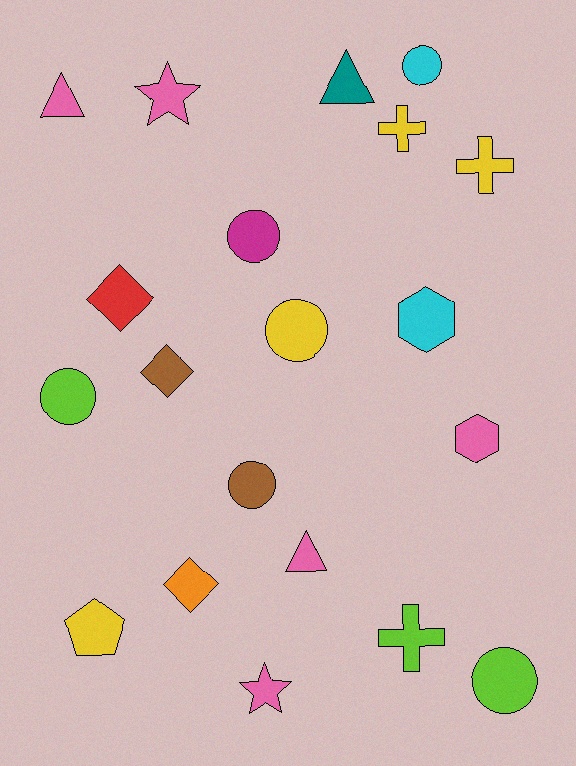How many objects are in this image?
There are 20 objects.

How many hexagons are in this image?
There are 2 hexagons.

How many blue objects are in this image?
There are no blue objects.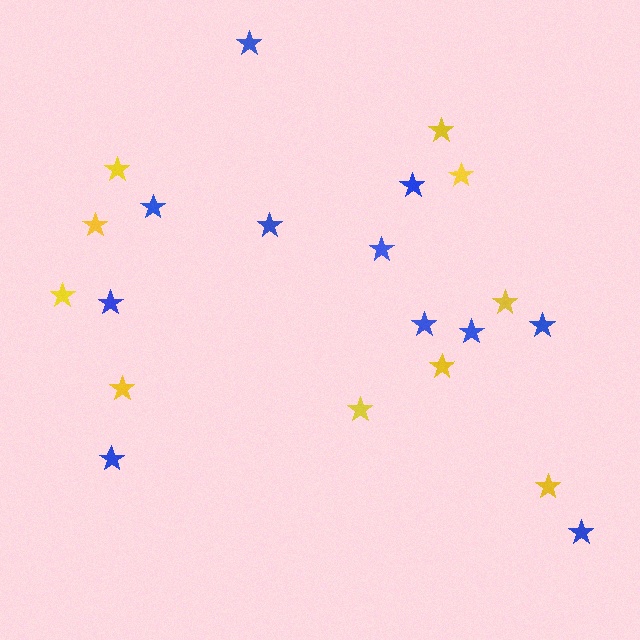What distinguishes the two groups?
There are 2 groups: one group of yellow stars (10) and one group of blue stars (11).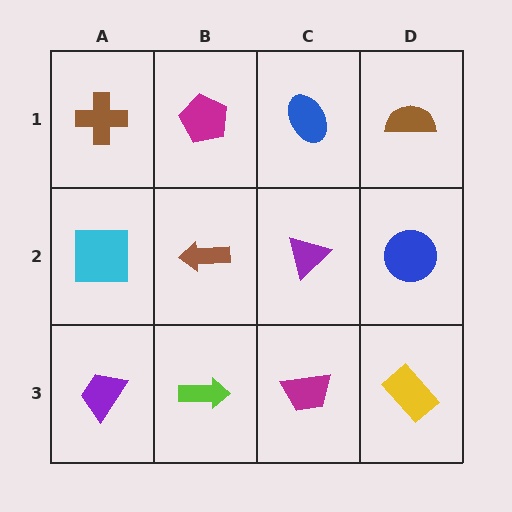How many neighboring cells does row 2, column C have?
4.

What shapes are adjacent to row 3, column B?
A brown arrow (row 2, column B), a purple trapezoid (row 3, column A), a magenta trapezoid (row 3, column C).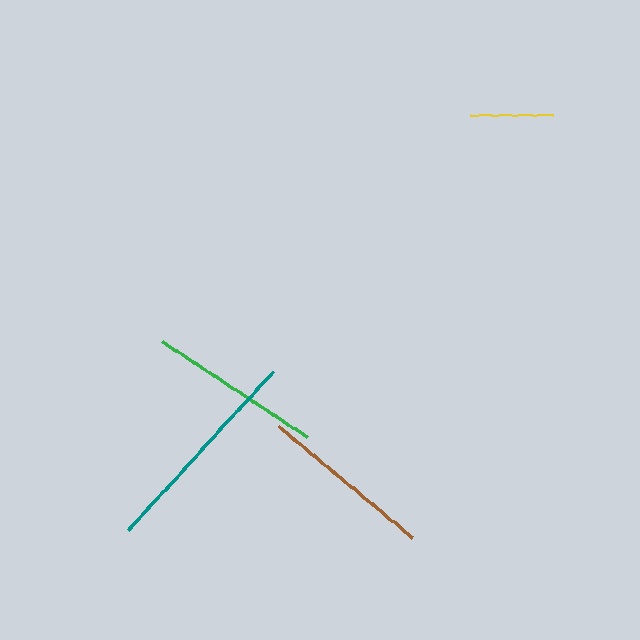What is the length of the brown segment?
The brown segment is approximately 174 pixels long.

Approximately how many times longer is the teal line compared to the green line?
The teal line is approximately 1.2 times the length of the green line.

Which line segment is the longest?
The teal line is the longest at approximately 215 pixels.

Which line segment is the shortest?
The yellow line is the shortest at approximately 84 pixels.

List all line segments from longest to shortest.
From longest to shortest: teal, brown, green, yellow.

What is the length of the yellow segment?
The yellow segment is approximately 84 pixels long.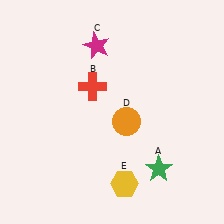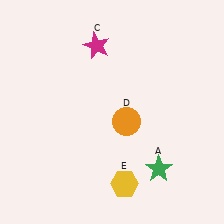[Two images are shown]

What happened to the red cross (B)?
The red cross (B) was removed in Image 2. It was in the top-left area of Image 1.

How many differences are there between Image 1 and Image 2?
There is 1 difference between the two images.